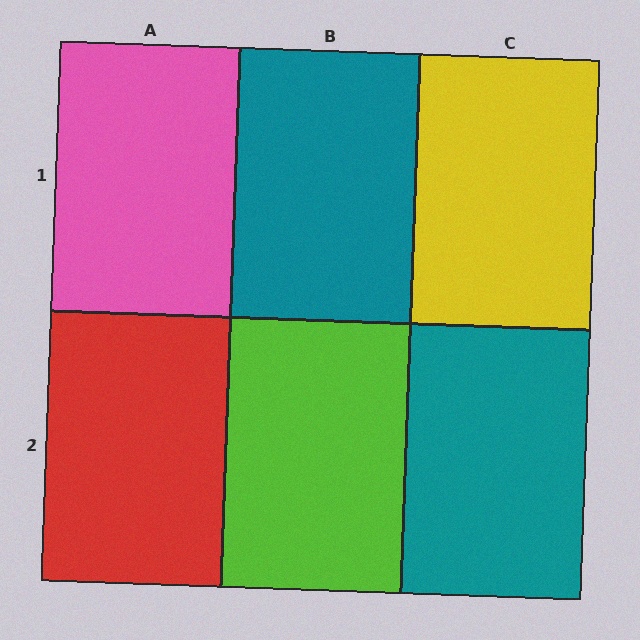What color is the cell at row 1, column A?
Pink.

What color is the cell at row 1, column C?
Yellow.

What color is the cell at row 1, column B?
Teal.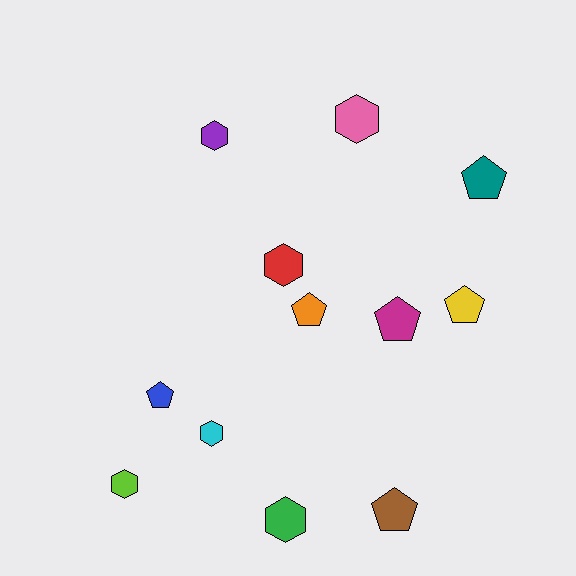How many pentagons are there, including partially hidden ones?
There are 6 pentagons.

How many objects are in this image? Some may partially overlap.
There are 12 objects.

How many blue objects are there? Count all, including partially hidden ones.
There is 1 blue object.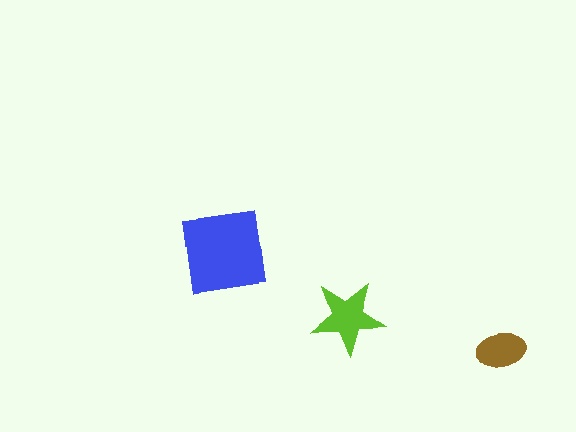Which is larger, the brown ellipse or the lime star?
The lime star.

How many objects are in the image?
There are 3 objects in the image.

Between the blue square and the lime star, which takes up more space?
The blue square.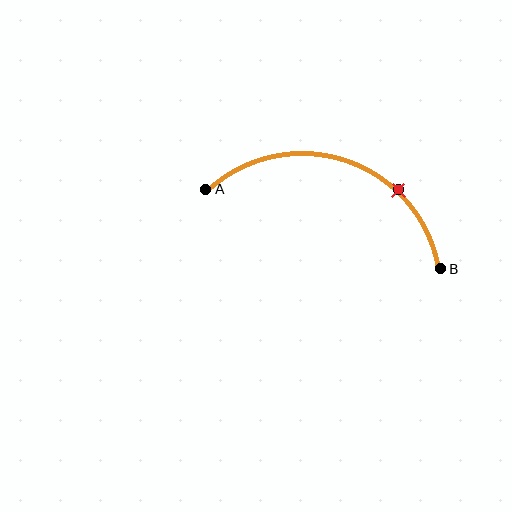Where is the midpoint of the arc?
The arc midpoint is the point on the curve farthest from the straight line joining A and B. It sits above that line.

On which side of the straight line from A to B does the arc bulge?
The arc bulges above the straight line connecting A and B.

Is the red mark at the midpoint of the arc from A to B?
No. The red mark lies on the arc but is closer to endpoint B. The arc midpoint would be at the point on the curve equidistant along the arc from both A and B.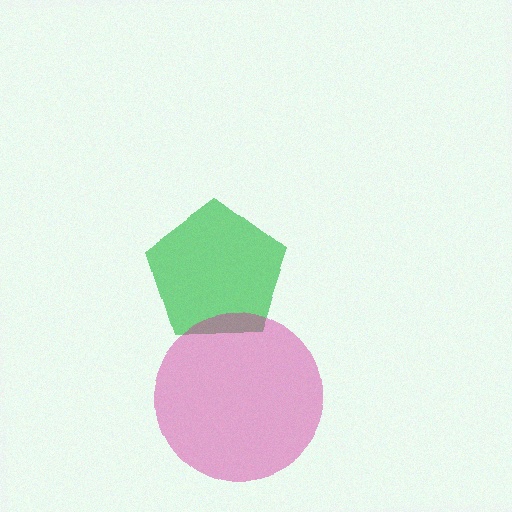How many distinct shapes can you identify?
There are 2 distinct shapes: a green pentagon, a magenta circle.